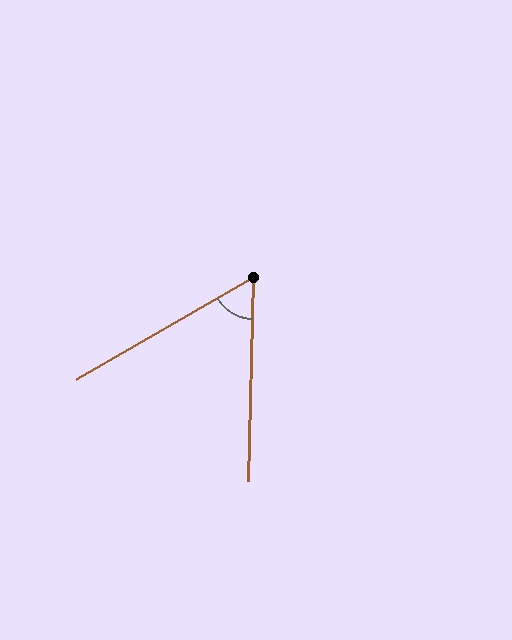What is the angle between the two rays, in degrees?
Approximately 59 degrees.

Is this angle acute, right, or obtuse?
It is acute.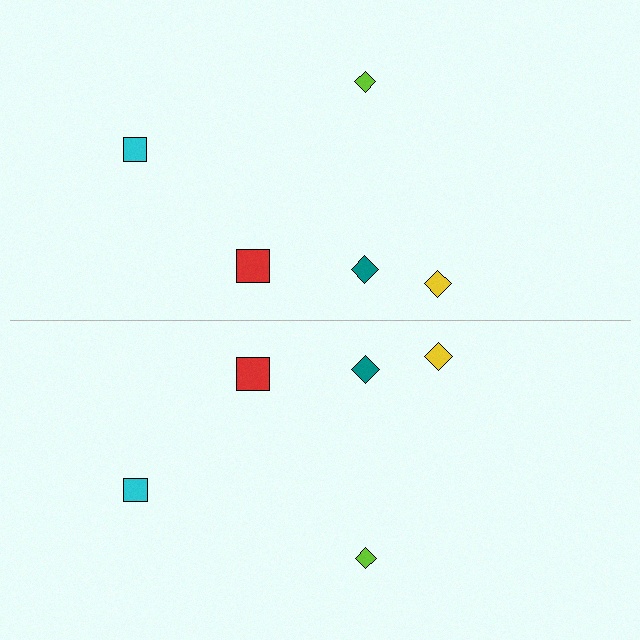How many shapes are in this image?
There are 10 shapes in this image.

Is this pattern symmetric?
Yes, this pattern has bilateral (reflection) symmetry.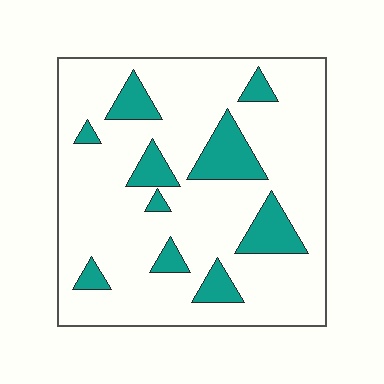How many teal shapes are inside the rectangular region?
10.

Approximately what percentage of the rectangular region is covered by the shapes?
Approximately 15%.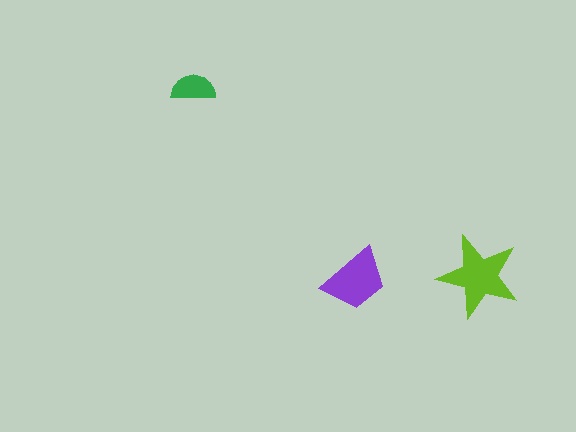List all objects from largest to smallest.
The lime star, the purple trapezoid, the green semicircle.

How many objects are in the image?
There are 3 objects in the image.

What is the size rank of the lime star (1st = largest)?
1st.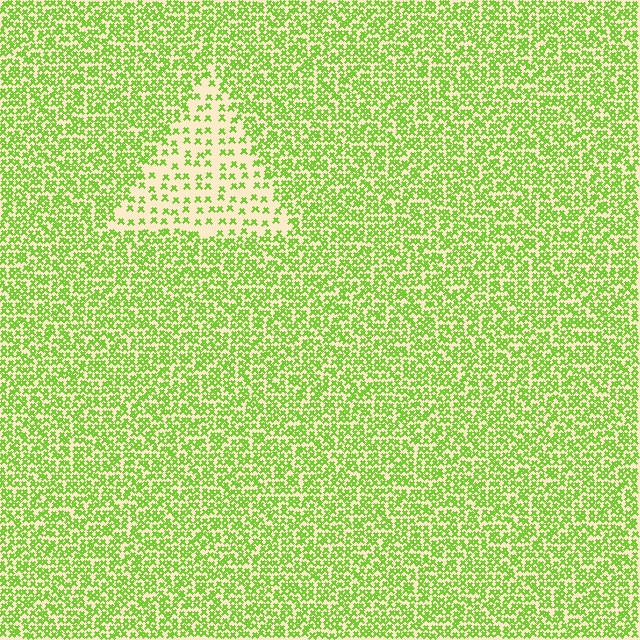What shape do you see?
I see a triangle.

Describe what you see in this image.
The image contains small lime elements arranged at two different densities. A triangle-shaped region is visible where the elements are less densely packed than the surrounding area.